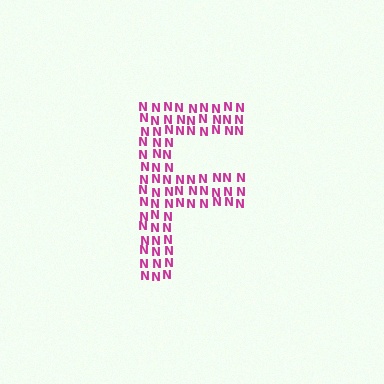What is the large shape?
The large shape is the letter F.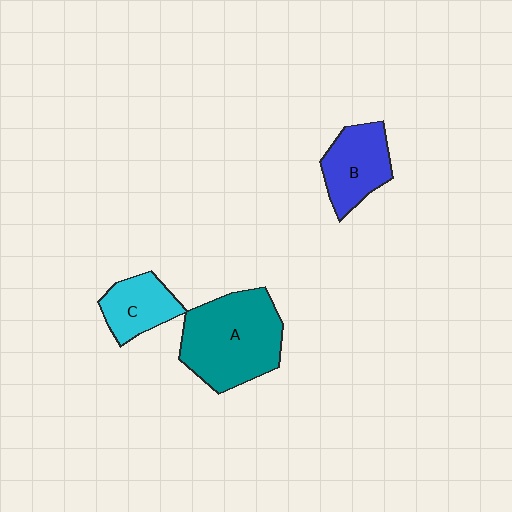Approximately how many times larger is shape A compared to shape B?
Approximately 1.7 times.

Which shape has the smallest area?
Shape C (cyan).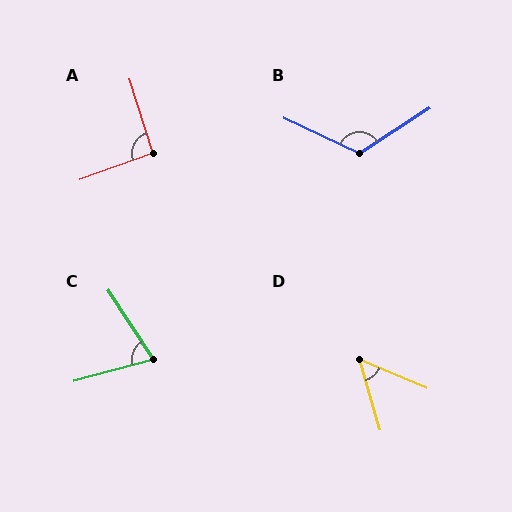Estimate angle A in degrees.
Approximately 92 degrees.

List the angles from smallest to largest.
D (51°), C (72°), A (92°), B (122°).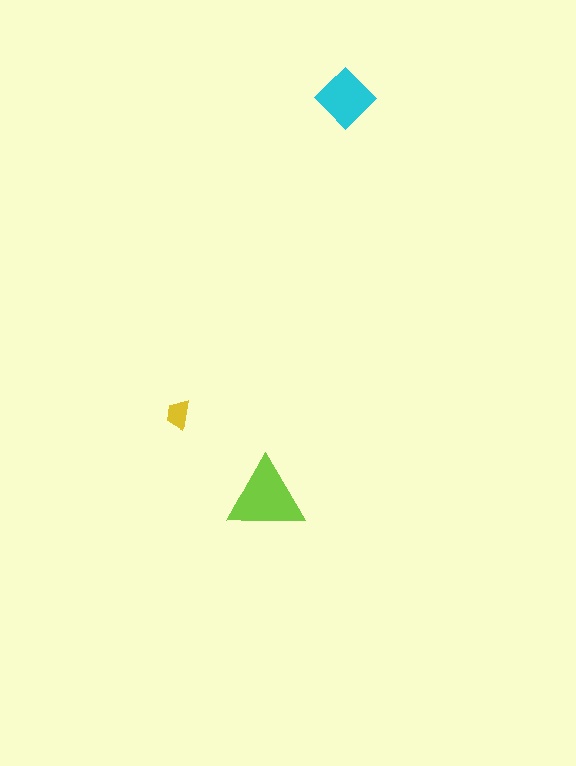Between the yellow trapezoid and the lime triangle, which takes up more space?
The lime triangle.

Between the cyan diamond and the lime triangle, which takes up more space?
The lime triangle.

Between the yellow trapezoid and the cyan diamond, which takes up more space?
The cyan diamond.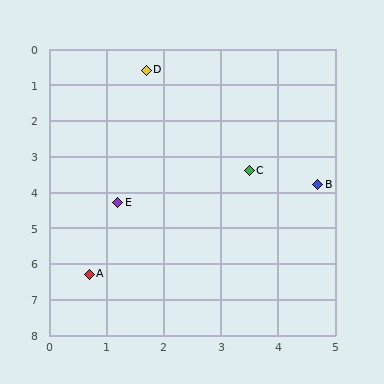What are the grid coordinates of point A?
Point A is at approximately (0.7, 6.3).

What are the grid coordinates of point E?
Point E is at approximately (1.2, 4.3).